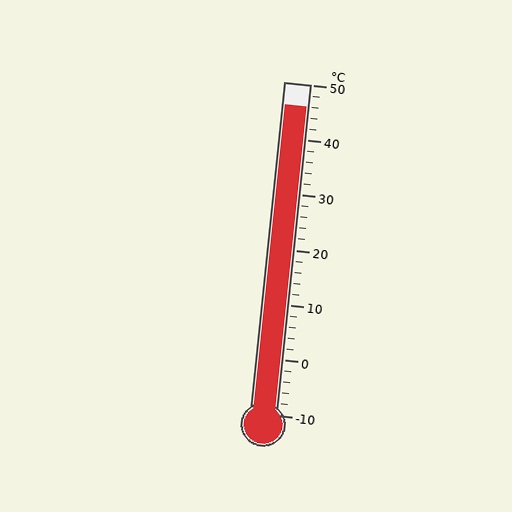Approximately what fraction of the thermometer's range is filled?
The thermometer is filled to approximately 95% of its range.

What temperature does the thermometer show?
The thermometer shows approximately 46°C.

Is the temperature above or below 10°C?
The temperature is above 10°C.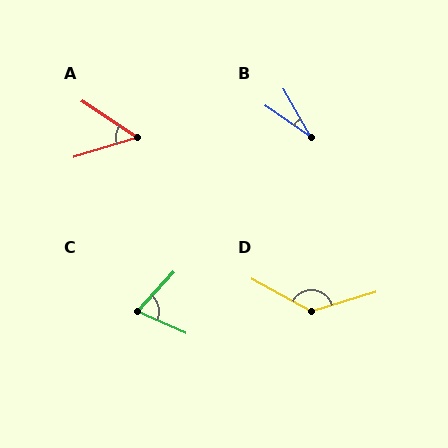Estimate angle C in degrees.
Approximately 71 degrees.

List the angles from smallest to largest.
B (26°), A (50°), C (71°), D (135°).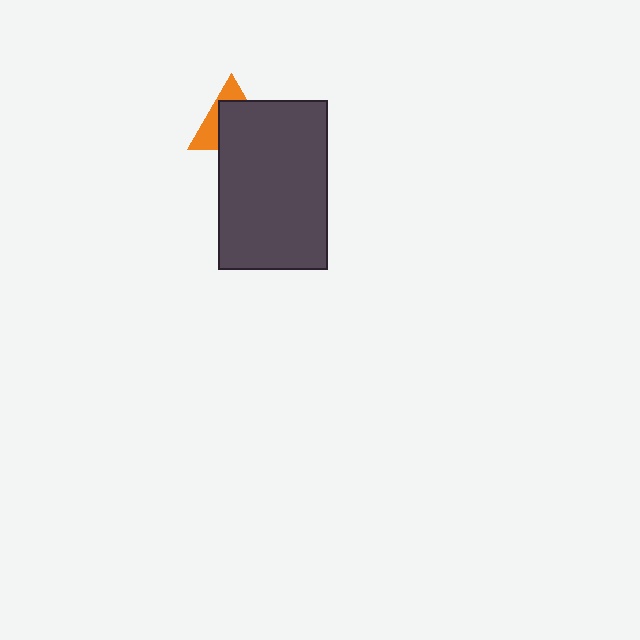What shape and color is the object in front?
The object in front is a dark gray rectangle.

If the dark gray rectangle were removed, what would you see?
You would see the complete orange triangle.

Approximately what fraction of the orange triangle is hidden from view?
Roughly 64% of the orange triangle is hidden behind the dark gray rectangle.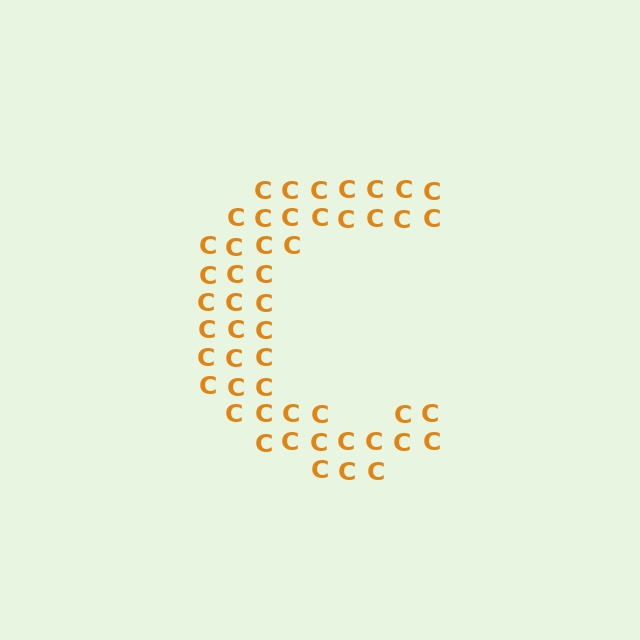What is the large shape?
The large shape is the letter C.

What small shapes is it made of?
It is made of small letter C's.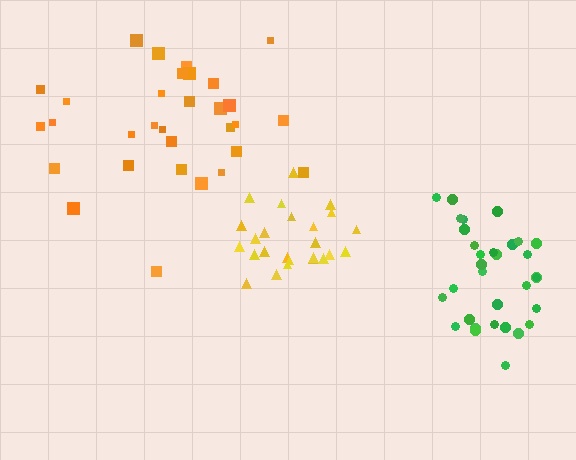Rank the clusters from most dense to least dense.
yellow, green, orange.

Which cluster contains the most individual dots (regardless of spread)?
Green (32).